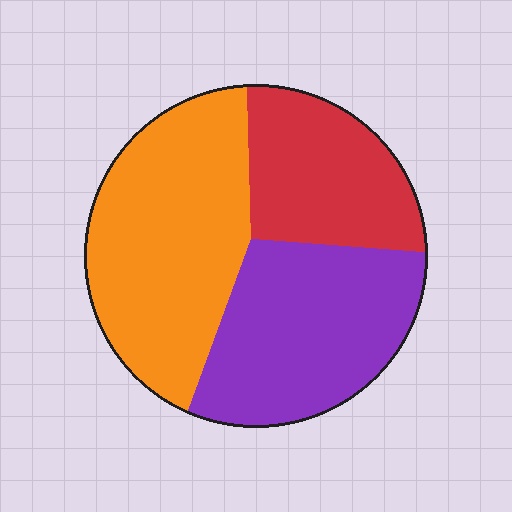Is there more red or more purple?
Purple.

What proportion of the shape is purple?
Purple covers around 35% of the shape.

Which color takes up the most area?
Orange, at roughly 40%.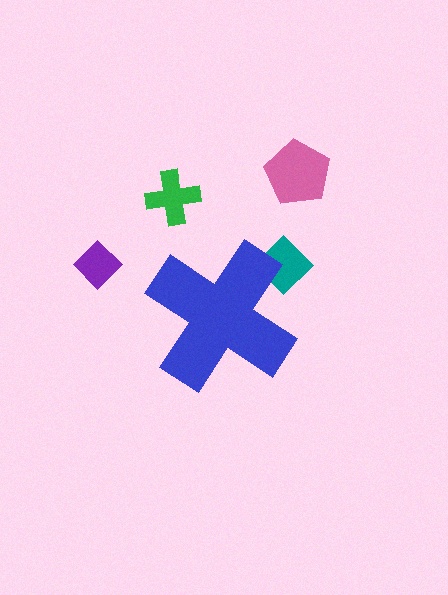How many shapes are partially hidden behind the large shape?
1 shape is partially hidden.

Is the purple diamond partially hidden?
No, the purple diamond is fully visible.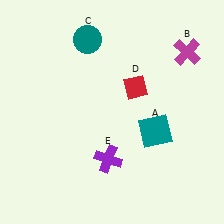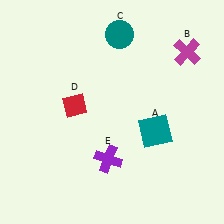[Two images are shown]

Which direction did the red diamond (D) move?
The red diamond (D) moved left.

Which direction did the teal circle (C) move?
The teal circle (C) moved right.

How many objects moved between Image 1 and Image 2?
2 objects moved between the two images.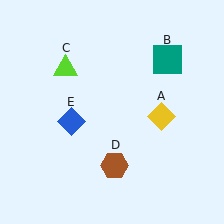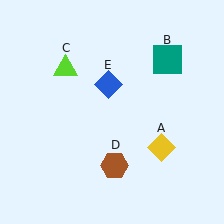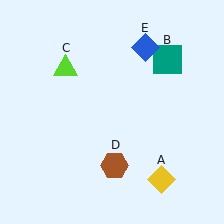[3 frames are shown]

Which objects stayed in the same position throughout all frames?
Teal square (object B) and lime triangle (object C) and brown hexagon (object D) remained stationary.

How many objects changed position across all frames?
2 objects changed position: yellow diamond (object A), blue diamond (object E).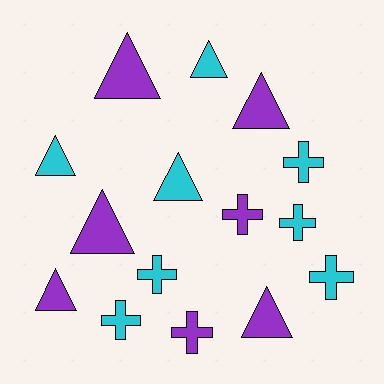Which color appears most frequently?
Cyan, with 8 objects.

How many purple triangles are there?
There are 5 purple triangles.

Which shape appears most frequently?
Triangle, with 8 objects.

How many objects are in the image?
There are 15 objects.